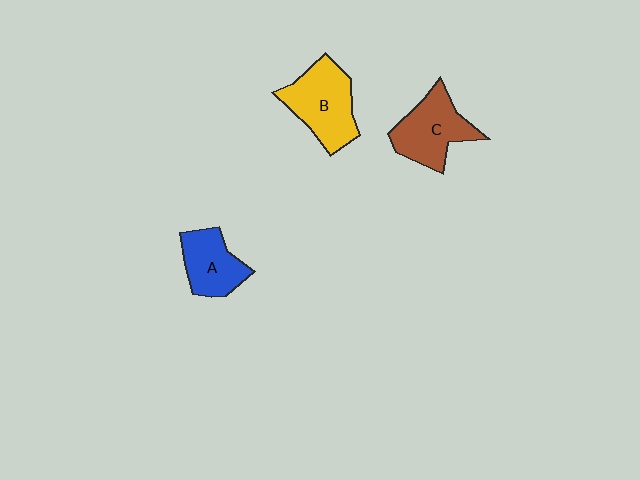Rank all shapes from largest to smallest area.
From largest to smallest: B (yellow), C (brown), A (blue).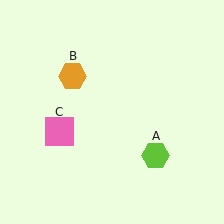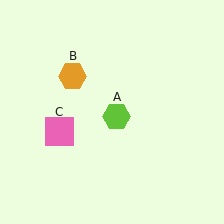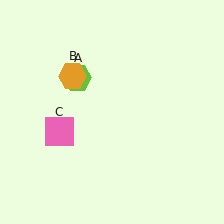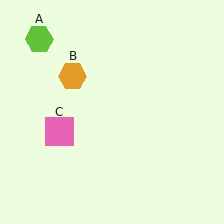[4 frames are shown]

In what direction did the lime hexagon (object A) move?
The lime hexagon (object A) moved up and to the left.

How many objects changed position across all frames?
1 object changed position: lime hexagon (object A).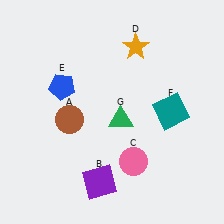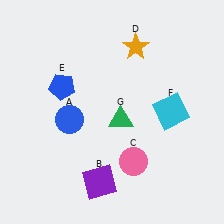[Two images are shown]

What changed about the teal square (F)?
In Image 1, F is teal. In Image 2, it changed to cyan.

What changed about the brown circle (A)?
In Image 1, A is brown. In Image 2, it changed to blue.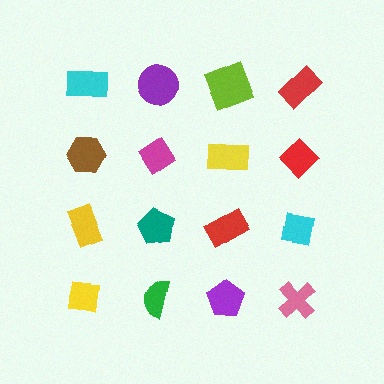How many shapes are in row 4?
4 shapes.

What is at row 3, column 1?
A yellow rectangle.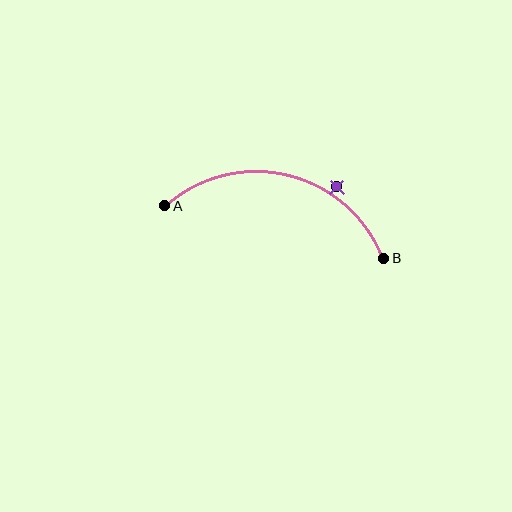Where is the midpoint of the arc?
The arc midpoint is the point on the curve farthest from the straight line joining A and B. It sits above that line.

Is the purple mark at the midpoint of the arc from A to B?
No — the purple mark does not lie on the arc at all. It sits slightly outside the curve.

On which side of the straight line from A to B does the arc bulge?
The arc bulges above the straight line connecting A and B.